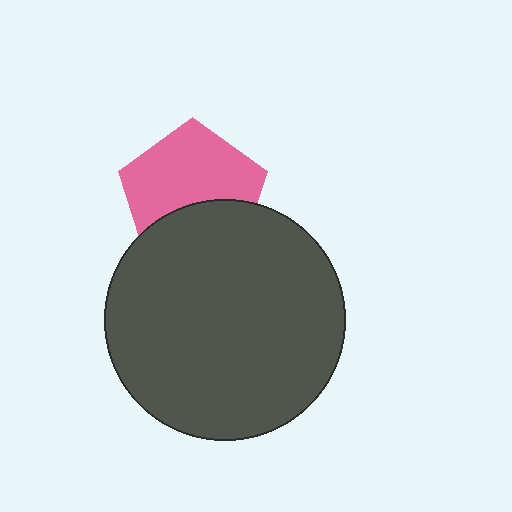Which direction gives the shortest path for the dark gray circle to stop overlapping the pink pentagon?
Moving down gives the shortest separation.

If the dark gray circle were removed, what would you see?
You would see the complete pink pentagon.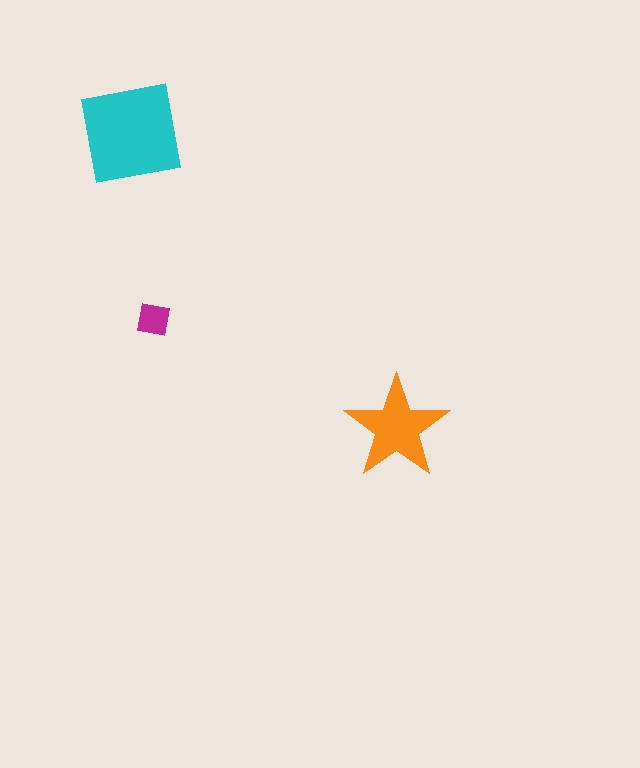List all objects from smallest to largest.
The magenta square, the orange star, the cyan square.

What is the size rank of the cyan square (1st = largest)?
1st.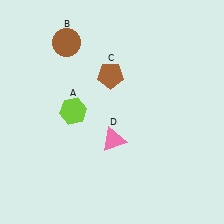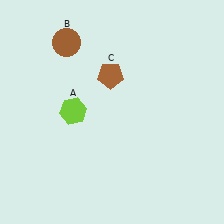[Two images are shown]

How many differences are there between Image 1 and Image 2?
There is 1 difference between the two images.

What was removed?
The pink triangle (D) was removed in Image 2.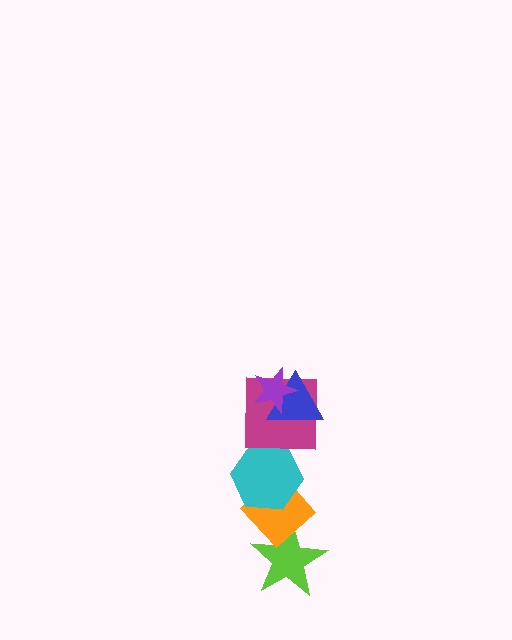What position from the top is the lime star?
The lime star is 6th from the top.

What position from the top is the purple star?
The purple star is 1st from the top.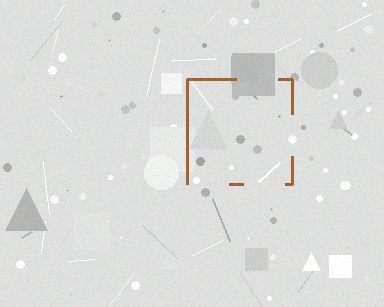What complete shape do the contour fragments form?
The contour fragments form a square.